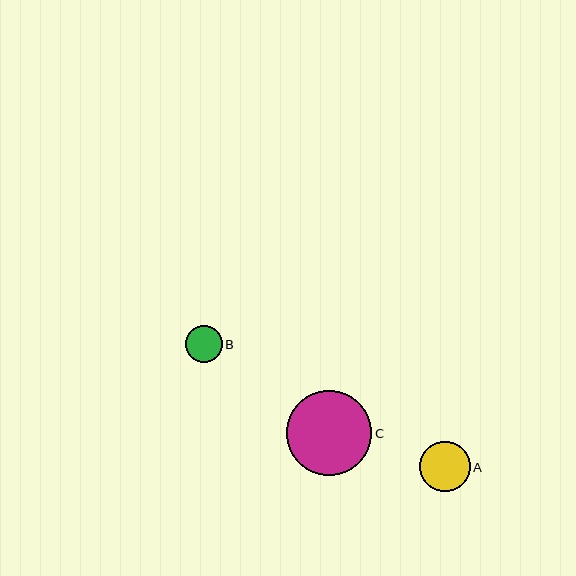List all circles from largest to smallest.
From largest to smallest: C, A, B.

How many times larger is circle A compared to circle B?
Circle A is approximately 1.3 times the size of circle B.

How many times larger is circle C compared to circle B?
Circle C is approximately 2.3 times the size of circle B.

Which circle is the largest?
Circle C is the largest with a size of approximately 85 pixels.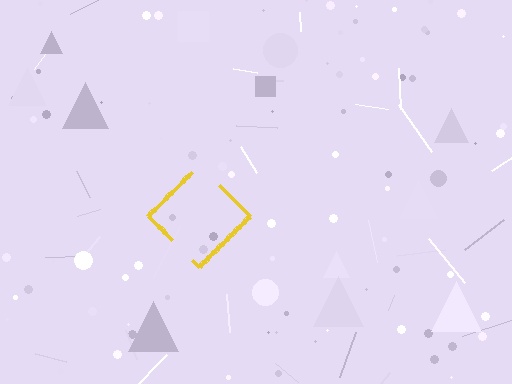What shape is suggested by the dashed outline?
The dashed outline suggests a diamond.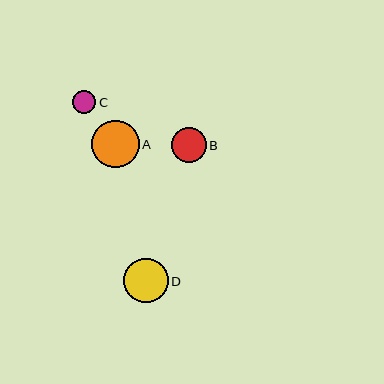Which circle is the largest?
Circle A is the largest with a size of approximately 47 pixels.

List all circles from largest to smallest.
From largest to smallest: A, D, B, C.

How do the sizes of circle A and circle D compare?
Circle A and circle D are approximately the same size.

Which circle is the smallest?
Circle C is the smallest with a size of approximately 23 pixels.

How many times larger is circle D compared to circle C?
Circle D is approximately 1.9 times the size of circle C.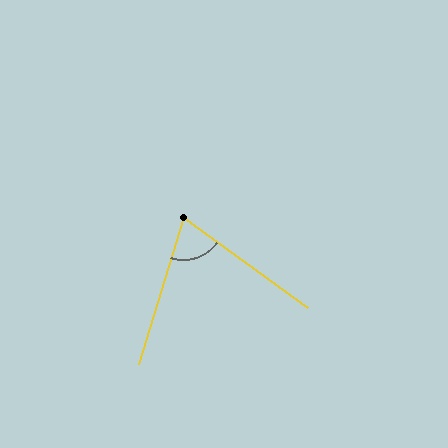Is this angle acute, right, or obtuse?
It is acute.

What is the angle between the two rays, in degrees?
Approximately 71 degrees.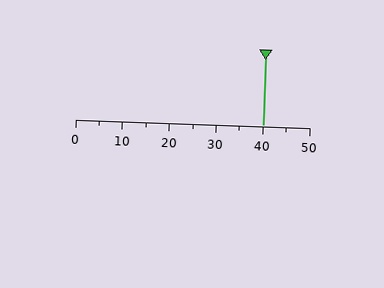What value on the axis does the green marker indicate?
The marker indicates approximately 40.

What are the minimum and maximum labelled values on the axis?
The axis runs from 0 to 50.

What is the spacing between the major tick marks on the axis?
The major ticks are spaced 10 apart.